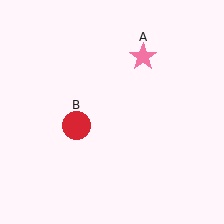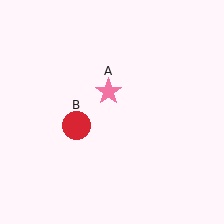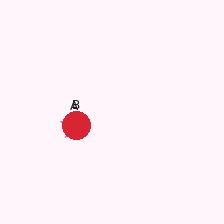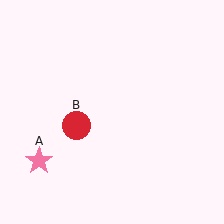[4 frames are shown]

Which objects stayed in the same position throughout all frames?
Red circle (object B) remained stationary.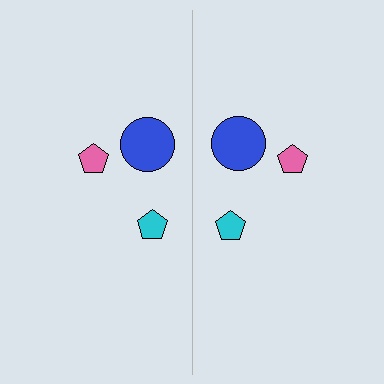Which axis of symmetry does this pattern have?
The pattern has a vertical axis of symmetry running through the center of the image.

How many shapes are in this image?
There are 6 shapes in this image.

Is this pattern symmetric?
Yes, this pattern has bilateral (reflection) symmetry.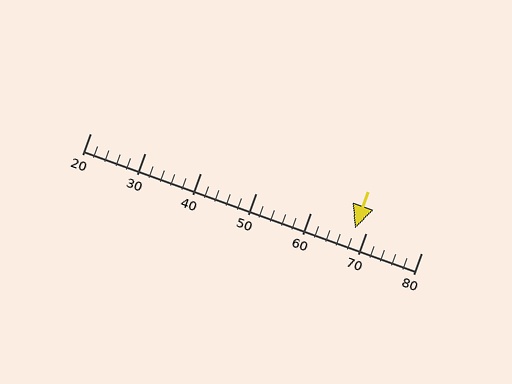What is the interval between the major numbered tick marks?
The major tick marks are spaced 10 units apart.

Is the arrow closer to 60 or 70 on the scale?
The arrow is closer to 70.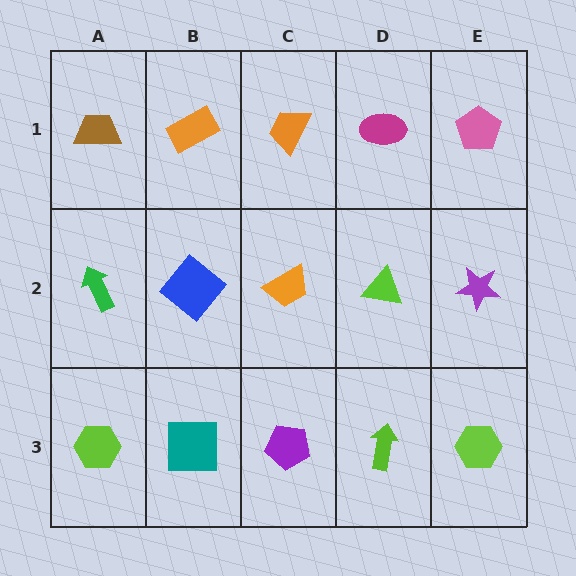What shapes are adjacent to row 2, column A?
A brown trapezoid (row 1, column A), a lime hexagon (row 3, column A), a blue diamond (row 2, column B).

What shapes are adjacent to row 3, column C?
An orange trapezoid (row 2, column C), a teal square (row 3, column B), a lime arrow (row 3, column D).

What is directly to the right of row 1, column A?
An orange rectangle.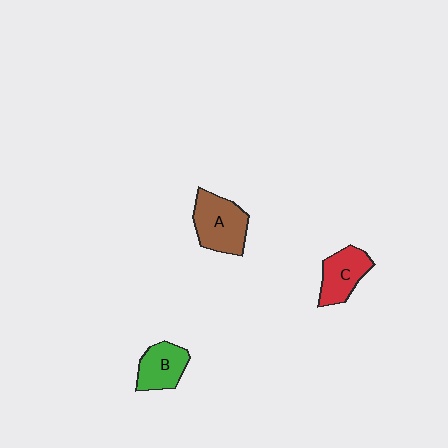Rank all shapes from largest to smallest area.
From largest to smallest: A (brown), C (red), B (green).